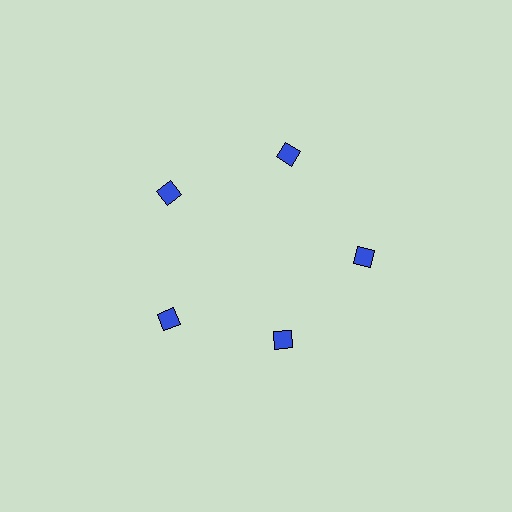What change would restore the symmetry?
The symmetry would be restored by moving it outward, back onto the ring so that all 5 diamonds sit at equal angles and equal distance from the center.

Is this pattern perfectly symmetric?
No. The 5 blue diamonds are arranged in a ring, but one element near the 5 o'clock position is pulled inward toward the center, breaking the 5-fold rotational symmetry.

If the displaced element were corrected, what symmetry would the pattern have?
It would have 5-fold rotational symmetry — the pattern would map onto itself every 72 degrees.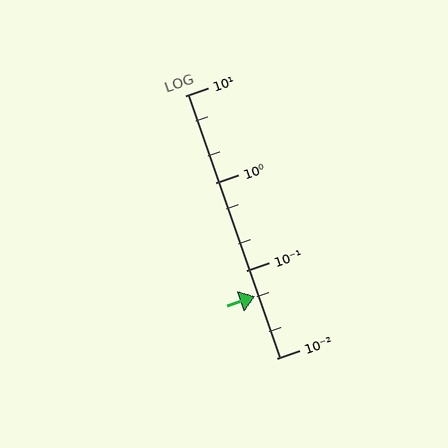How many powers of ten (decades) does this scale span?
The scale spans 3 decades, from 0.01 to 10.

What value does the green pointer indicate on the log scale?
The pointer indicates approximately 0.051.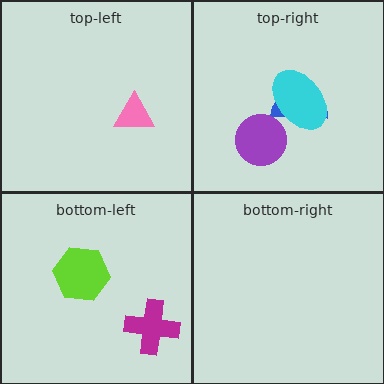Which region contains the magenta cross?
The bottom-left region.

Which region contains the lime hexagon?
The bottom-left region.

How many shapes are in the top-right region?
3.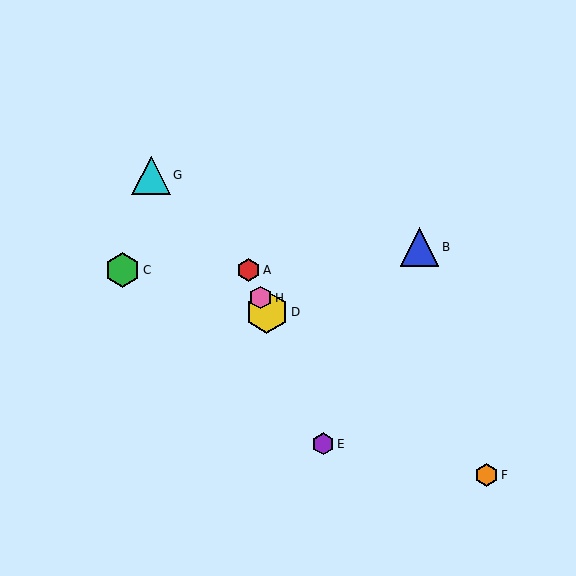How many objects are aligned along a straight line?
4 objects (A, D, E, H) are aligned along a straight line.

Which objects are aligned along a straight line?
Objects A, D, E, H are aligned along a straight line.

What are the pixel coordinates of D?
Object D is at (267, 312).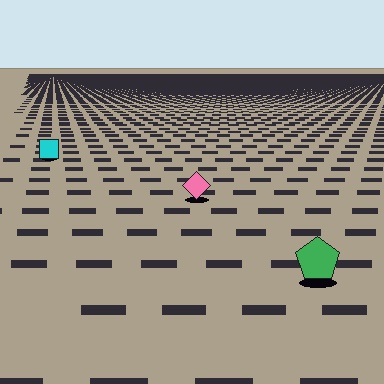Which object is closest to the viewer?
The green pentagon is closest. The texture marks near it are larger and more spread out.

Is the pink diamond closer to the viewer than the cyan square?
Yes. The pink diamond is closer — you can tell from the texture gradient: the ground texture is coarser near it.